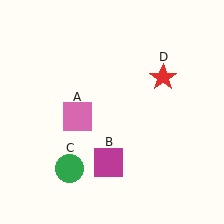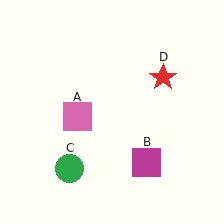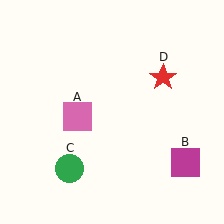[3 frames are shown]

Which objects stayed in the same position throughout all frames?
Pink square (object A) and green circle (object C) and red star (object D) remained stationary.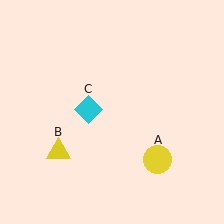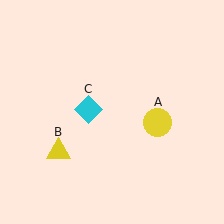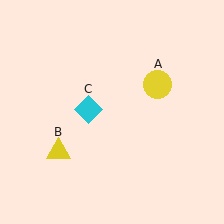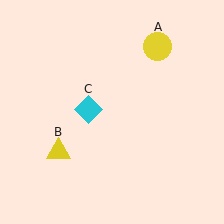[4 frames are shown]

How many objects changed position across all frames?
1 object changed position: yellow circle (object A).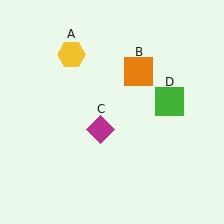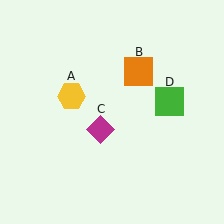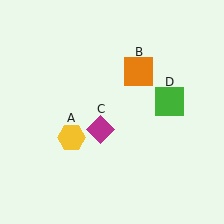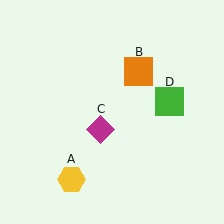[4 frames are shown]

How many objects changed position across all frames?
1 object changed position: yellow hexagon (object A).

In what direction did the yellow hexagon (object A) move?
The yellow hexagon (object A) moved down.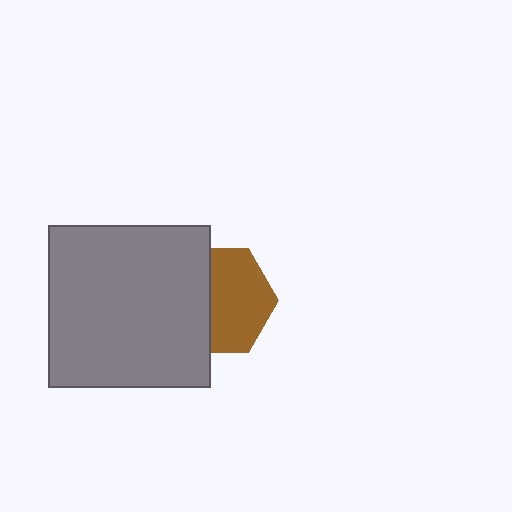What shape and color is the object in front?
The object in front is a gray square.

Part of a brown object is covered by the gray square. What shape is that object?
It is a hexagon.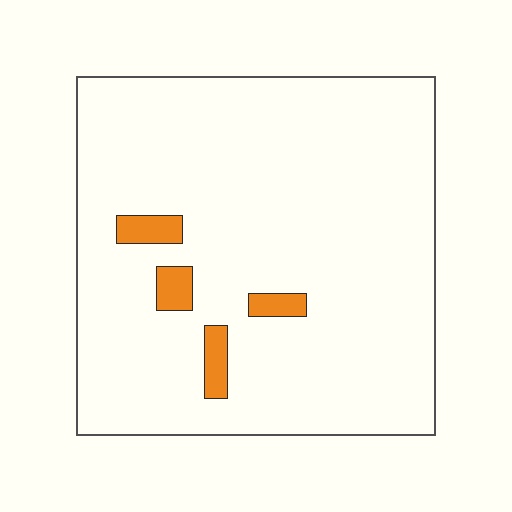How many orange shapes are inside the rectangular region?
4.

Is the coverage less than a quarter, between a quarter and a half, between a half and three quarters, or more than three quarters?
Less than a quarter.